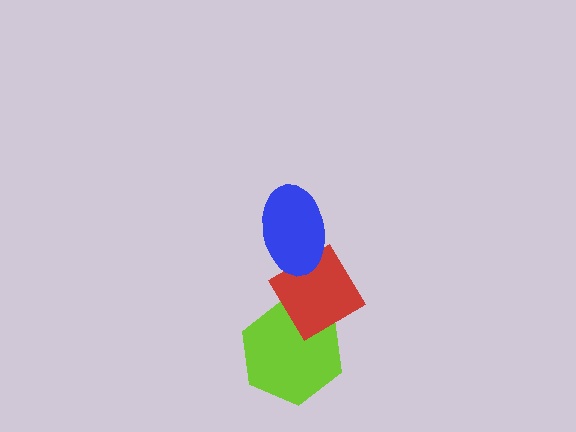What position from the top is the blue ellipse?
The blue ellipse is 1st from the top.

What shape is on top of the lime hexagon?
The red diamond is on top of the lime hexagon.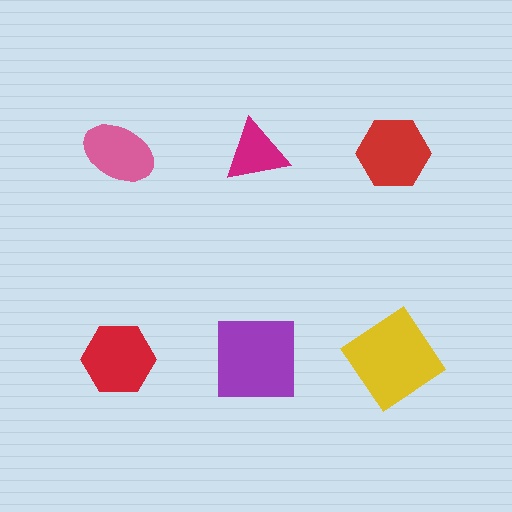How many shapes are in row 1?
3 shapes.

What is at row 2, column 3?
A yellow diamond.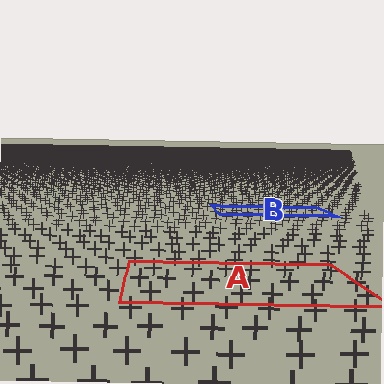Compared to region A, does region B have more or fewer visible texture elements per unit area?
Region B has more texture elements per unit area — they are packed more densely because it is farther away.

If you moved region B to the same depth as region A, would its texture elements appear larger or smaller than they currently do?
They would appear larger. At a closer depth, the same texture elements are projected at a bigger on-screen size.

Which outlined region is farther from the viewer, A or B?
Region B is farther from the viewer — the texture elements inside it appear smaller and more densely packed.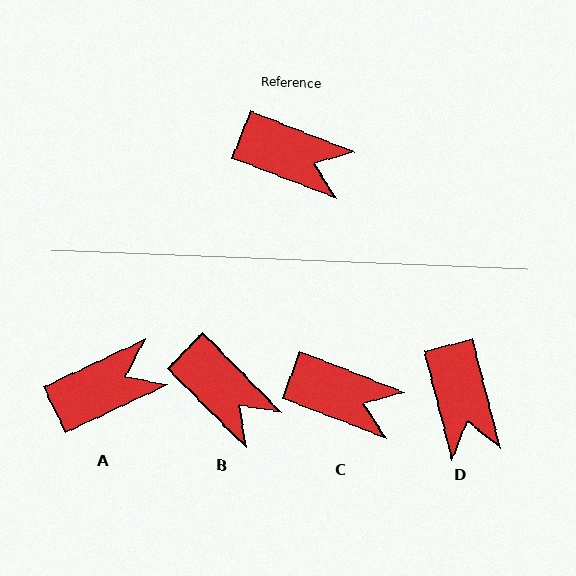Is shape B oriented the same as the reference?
No, it is off by about 24 degrees.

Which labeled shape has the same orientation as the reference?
C.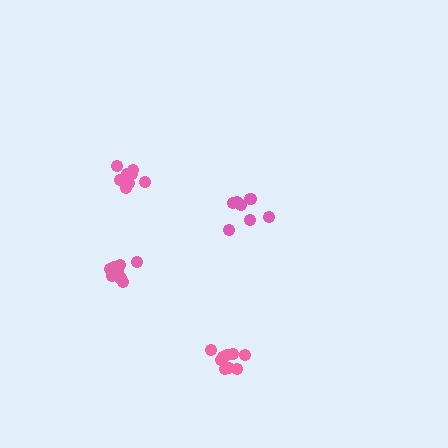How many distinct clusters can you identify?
There are 4 distinct clusters.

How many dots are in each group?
Group 1: 9 dots, Group 2: 9 dots, Group 3: 7 dots, Group 4: 9 dots (34 total).